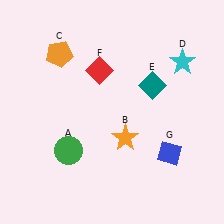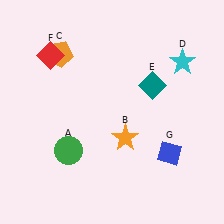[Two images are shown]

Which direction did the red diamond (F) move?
The red diamond (F) moved left.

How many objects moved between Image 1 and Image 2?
1 object moved between the two images.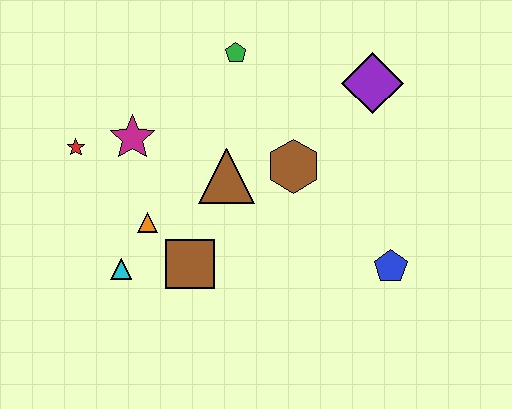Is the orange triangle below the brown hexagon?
Yes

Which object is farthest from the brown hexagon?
The red star is farthest from the brown hexagon.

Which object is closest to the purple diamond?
The brown hexagon is closest to the purple diamond.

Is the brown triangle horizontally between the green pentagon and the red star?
Yes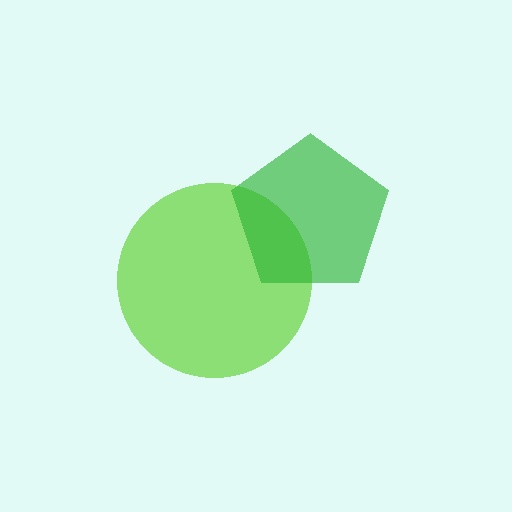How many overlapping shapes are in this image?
There are 2 overlapping shapes in the image.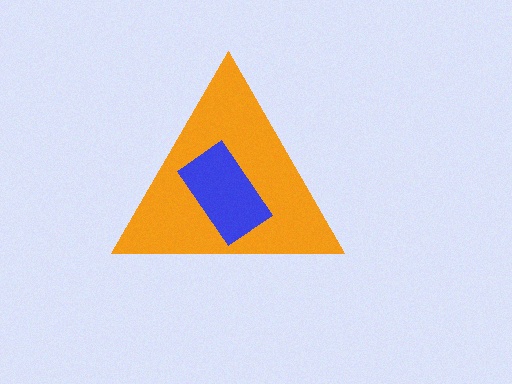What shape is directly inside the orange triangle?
The blue rectangle.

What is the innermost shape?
The blue rectangle.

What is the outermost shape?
The orange triangle.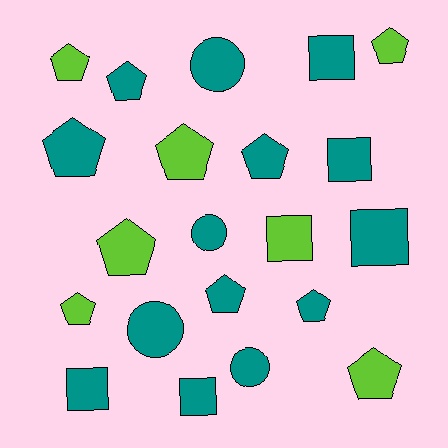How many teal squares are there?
There are 5 teal squares.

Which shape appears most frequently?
Pentagon, with 11 objects.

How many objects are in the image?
There are 21 objects.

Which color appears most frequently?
Teal, with 14 objects.